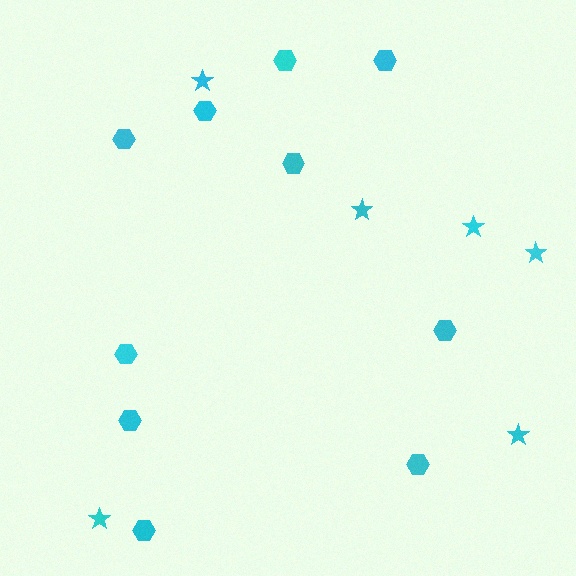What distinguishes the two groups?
There are 2 groups: one group of hexagons (10) and one group of stars (6).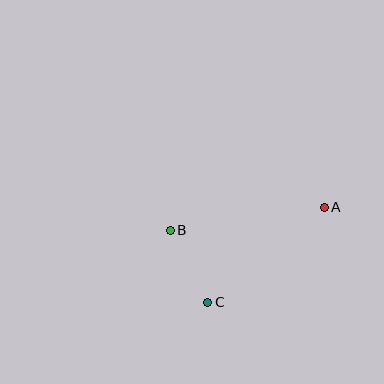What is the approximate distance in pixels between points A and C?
The distance between A and C is approximately 150 pixels.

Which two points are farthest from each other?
Points A and B are farthest from each other.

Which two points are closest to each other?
Points B and C are closest to each other.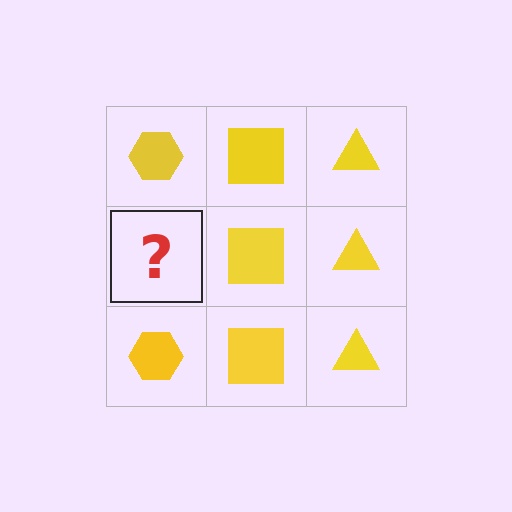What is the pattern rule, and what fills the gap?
The rule is that each column has a consistent shape. The gap should be filled with a yellow hexagon.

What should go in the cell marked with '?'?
The missing cell should contain a yellow hexagon.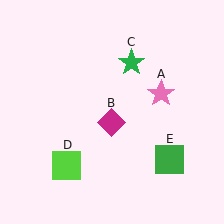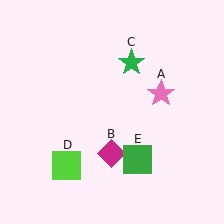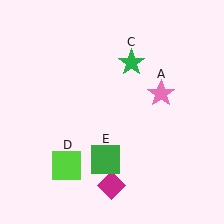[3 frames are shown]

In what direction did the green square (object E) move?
The green square (object E) moved left.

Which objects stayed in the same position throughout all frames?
Pink star (object A) and green star (object C) and lime square (object D) remained stationary.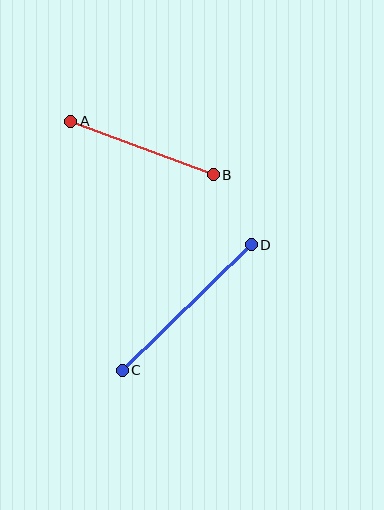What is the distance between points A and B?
The distance is approximately 152 pixels.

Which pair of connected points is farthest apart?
Points C and D are farthest apart.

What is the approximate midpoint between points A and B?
The midpoint is at approximately (142, 148) pixels.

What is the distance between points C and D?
The distance is approximately 180 pixels.